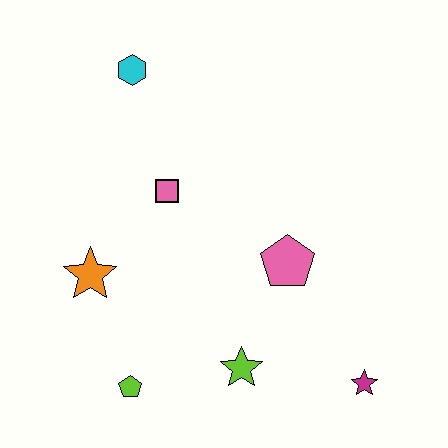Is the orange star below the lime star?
No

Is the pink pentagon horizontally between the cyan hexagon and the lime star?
No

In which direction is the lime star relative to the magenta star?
The lime star is to the left of the magenta star.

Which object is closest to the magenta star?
The lime star is closest to the magenta star.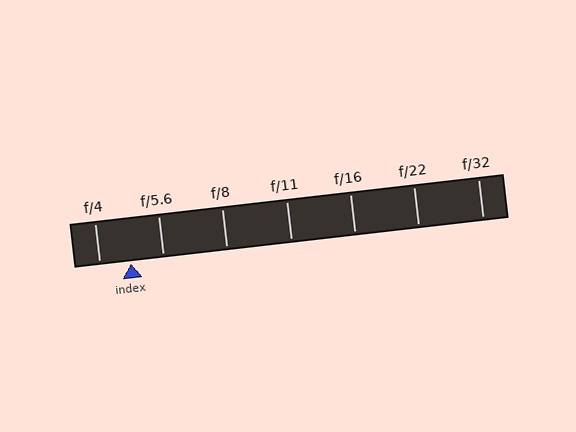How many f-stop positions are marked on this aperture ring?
There are 7 f-stop positions marked.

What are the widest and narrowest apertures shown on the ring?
The widest aperture shown is f/4 and the narrowest is f/32.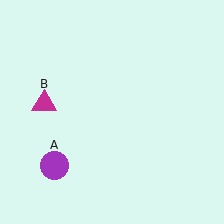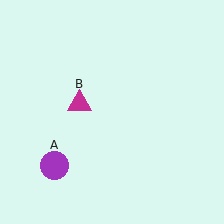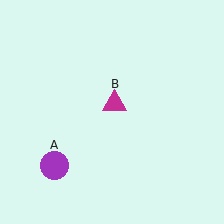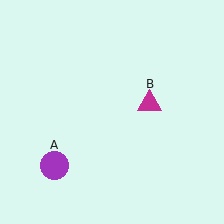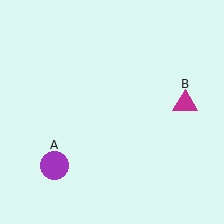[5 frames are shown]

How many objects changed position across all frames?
1 object changed position: magenta triangle (object B).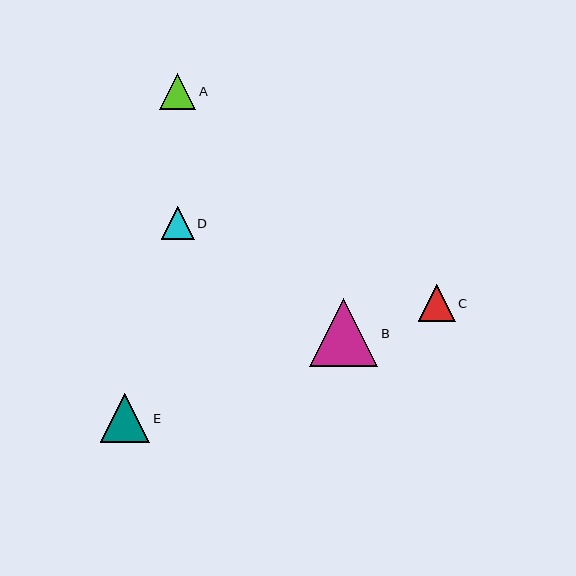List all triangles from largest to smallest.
From largest to smallest: B, E, C, A, D.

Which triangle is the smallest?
Triangle D is the smallest with a size of approximately 33 pixels.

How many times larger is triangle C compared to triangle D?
Triangle C is approximately 1.1 times the size of triangle D.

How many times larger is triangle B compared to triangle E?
Triangle B is approximately 1.4 times the size of triangle E.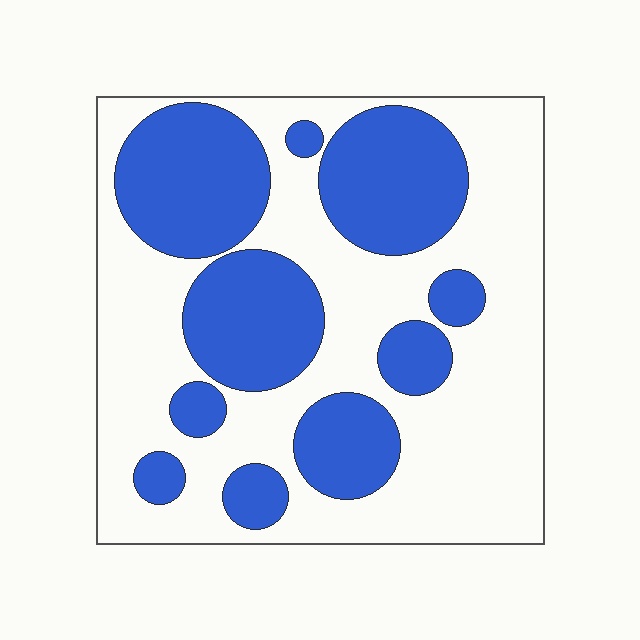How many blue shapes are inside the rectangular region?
10.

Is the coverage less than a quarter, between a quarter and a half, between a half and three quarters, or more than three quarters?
Between a quarter and a half.